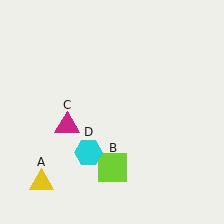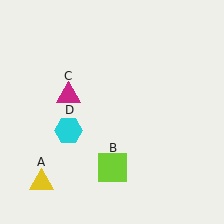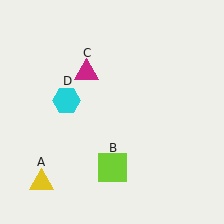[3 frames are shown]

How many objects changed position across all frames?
2 objects changed position: magenta triangle (object C), cyan hexagon (object D).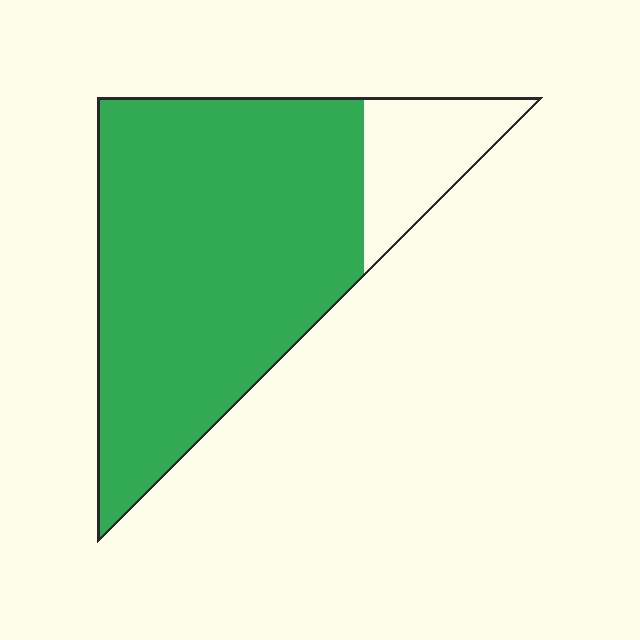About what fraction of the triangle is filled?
About five sixths (5/6).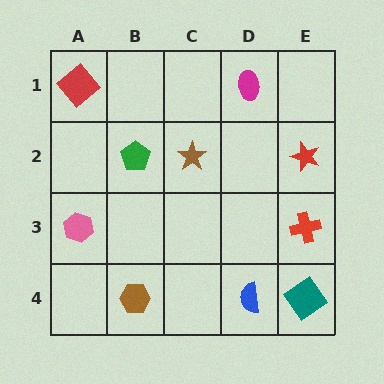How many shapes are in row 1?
2 shapes.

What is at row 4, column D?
A blue semicircle.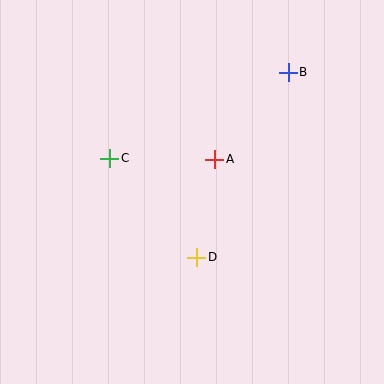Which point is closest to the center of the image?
Point A at (215, 159) is closest to the center.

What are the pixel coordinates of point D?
Point D is at (197, 257).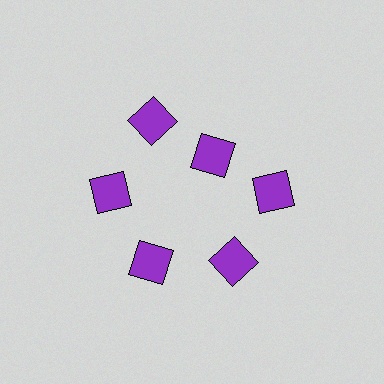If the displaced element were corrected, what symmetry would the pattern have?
It would have 6-fold rotational symmetry — the pattern would map onto itself every 60 degrees.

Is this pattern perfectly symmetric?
No. The 6 purple squares are arranged in a ring, but one element near the 1 o'clock position is pulled inward toward the center, breaking the 6-fold rotational symmetry.